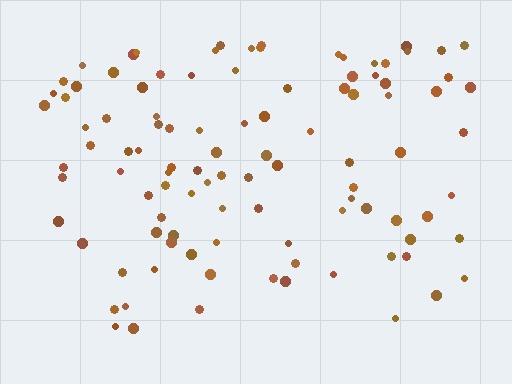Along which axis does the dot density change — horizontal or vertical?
Vertical.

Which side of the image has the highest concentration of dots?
The top.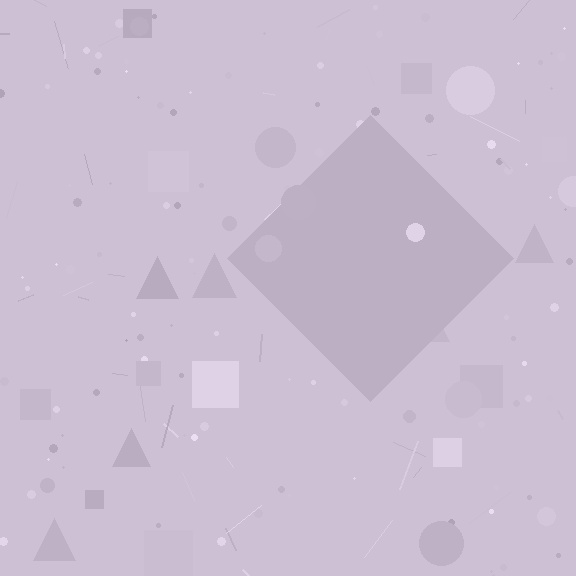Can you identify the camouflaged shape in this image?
The camouflaged shape is a diamond.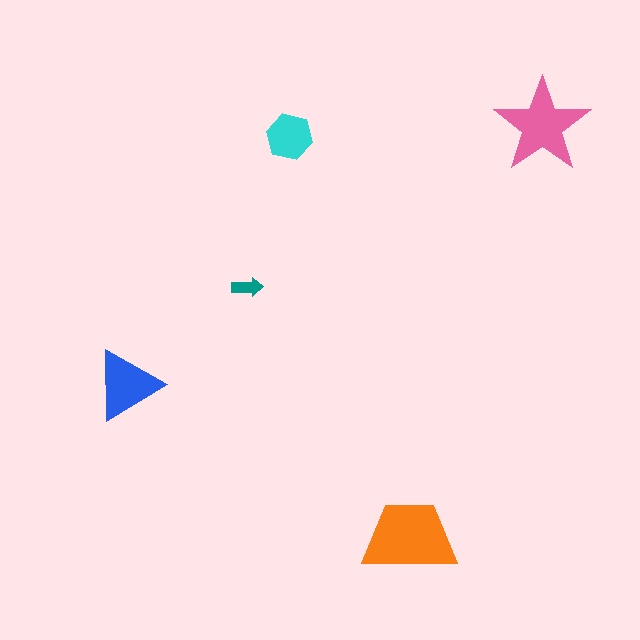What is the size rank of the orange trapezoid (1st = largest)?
1st.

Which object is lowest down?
The orange trapezoid is bottommost.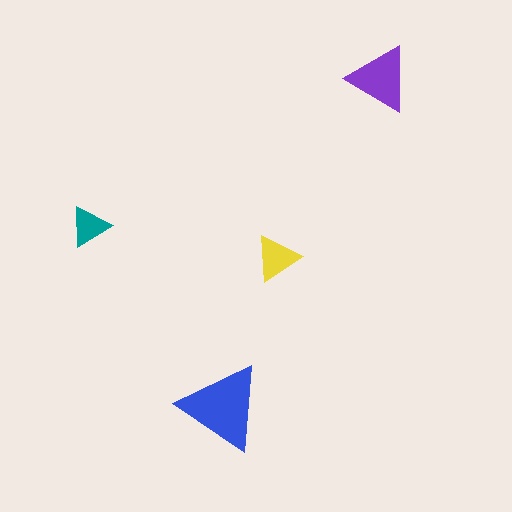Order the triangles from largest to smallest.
the blue one, the purple one, the yellow one, the teal one.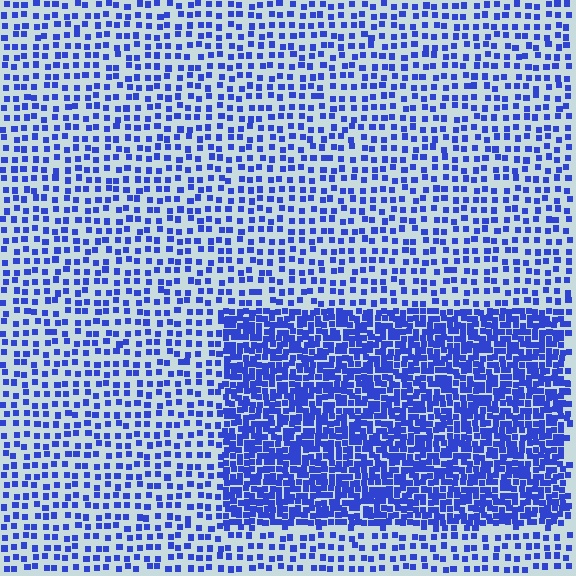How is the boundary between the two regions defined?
The boundary is defined by a change in element density (approximately 2.4x ratio). All elements are the same color, size, and shape.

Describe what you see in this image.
The image contains small blue elements arranged at two different densities. A rectangle-shaped region is visible where the elements are more densely packed than the surrounding area.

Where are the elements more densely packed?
The elements are more densely packed inside the rectangle boundary.